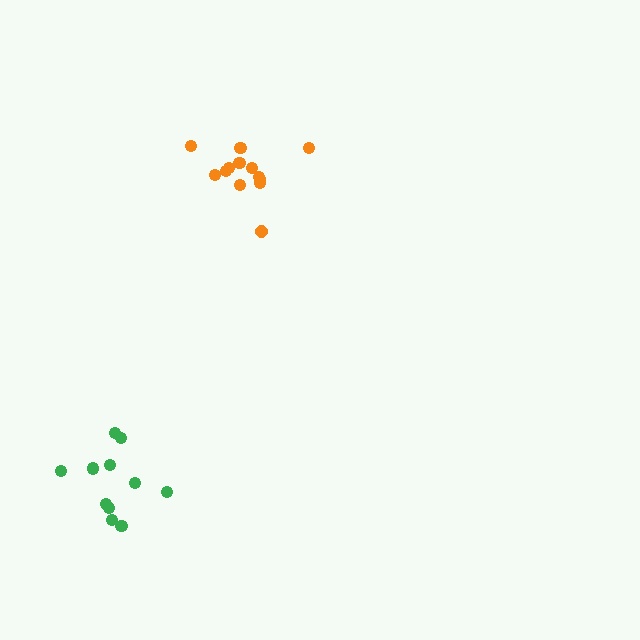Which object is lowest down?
The green cluster is bottommost.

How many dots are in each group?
Group 1: 13 dots, Group 2: 11 dots (24 total).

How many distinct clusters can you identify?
There are 2 distinct clusters.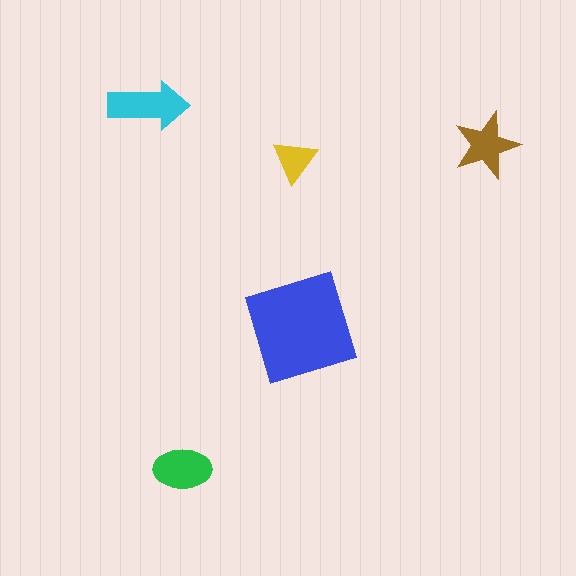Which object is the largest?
The blue square.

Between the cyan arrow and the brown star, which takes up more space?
The cyan arrow.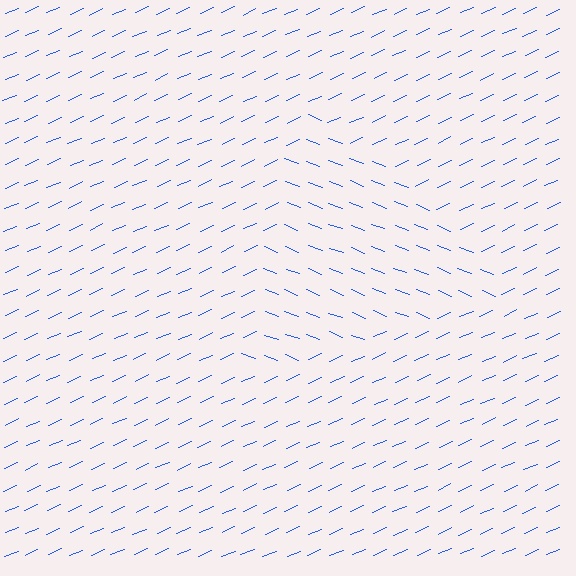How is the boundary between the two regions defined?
The boundary is defined purely by a change in line orientation (approximately 45 degrees difference). All lines are the same color and thickness.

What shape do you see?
I see a triangle.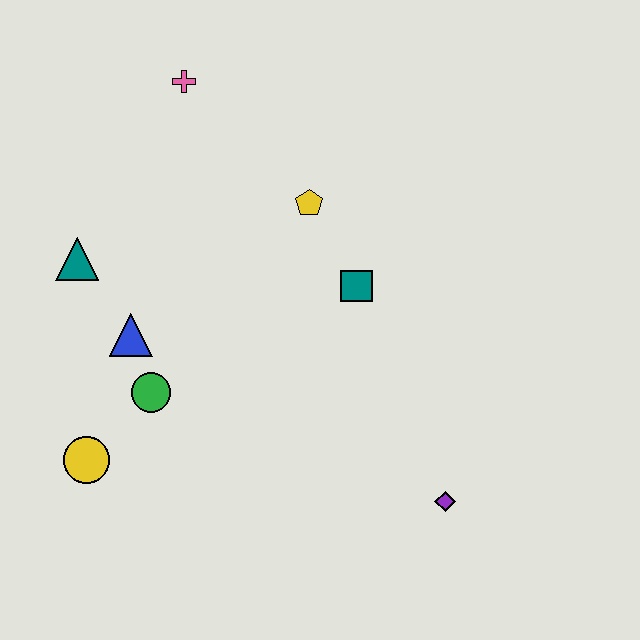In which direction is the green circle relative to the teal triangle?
The green circle is below the teal triangle.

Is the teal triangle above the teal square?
Yes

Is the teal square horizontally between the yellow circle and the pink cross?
No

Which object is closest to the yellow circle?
The green circle is closest to the yellow circle.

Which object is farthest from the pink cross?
The purple diamond is farthest from the pink cross.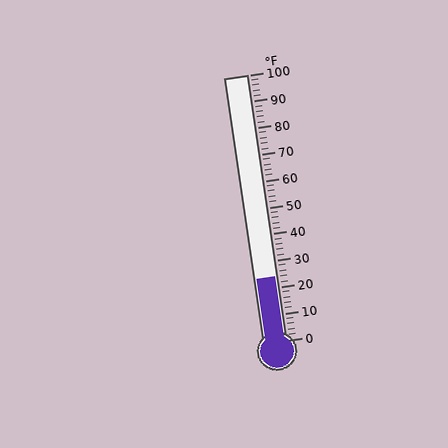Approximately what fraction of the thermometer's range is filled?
The thermometer is filled to approximately 25% of its range.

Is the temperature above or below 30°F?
The temperature is below 30°F.